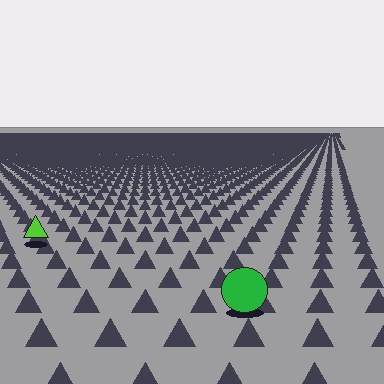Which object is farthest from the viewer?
The lime triangle is farthest from the viewer. It appears smaller and the ground texture around it is denser.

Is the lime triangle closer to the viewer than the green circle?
No. The green circle is closer — you can tell from the texture gradient: the ground texture is coarser near it.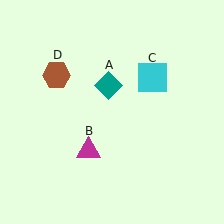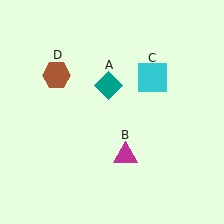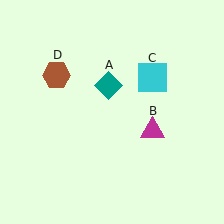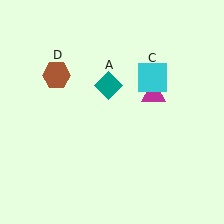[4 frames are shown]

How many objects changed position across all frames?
1 object changed position: magenta triangle (object B).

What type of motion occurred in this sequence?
The magenta triangle (object B) rotated counterclockwise around the center of the scene.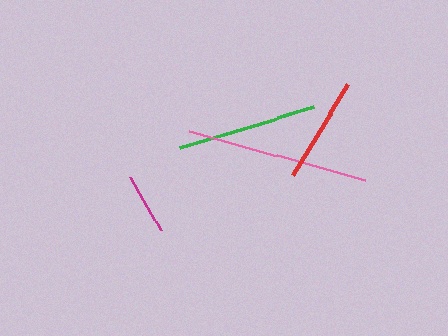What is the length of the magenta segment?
The magenta segment is approximately 60 pixels long.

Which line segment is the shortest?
The magenta line is the shortest at approximately 60 pixels.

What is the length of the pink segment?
The pink segment is approximately 183 pixels long.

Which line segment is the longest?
The pink line is the longest at approximately 183 pixels.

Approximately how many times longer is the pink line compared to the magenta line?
The pink line is approximately 3.0 times the length of the magenta line.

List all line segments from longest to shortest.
From longest to shortest: pink, green, red, magenta.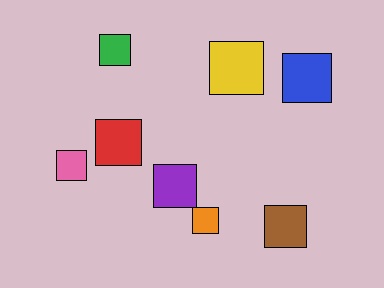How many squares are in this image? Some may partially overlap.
There are 8 squares.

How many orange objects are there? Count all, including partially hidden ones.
There is 1 orange object.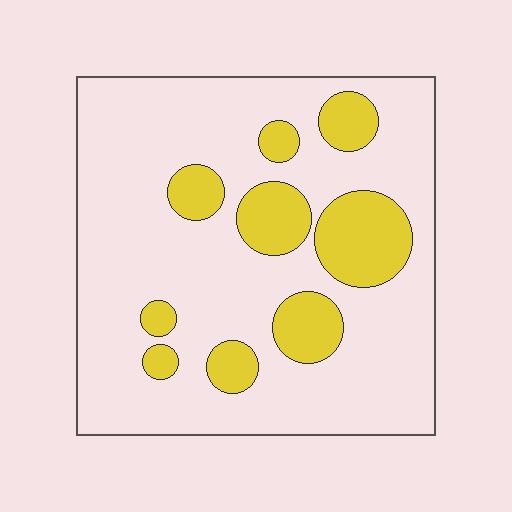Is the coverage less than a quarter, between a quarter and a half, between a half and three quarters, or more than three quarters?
Less than a quarter.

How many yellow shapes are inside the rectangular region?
9.